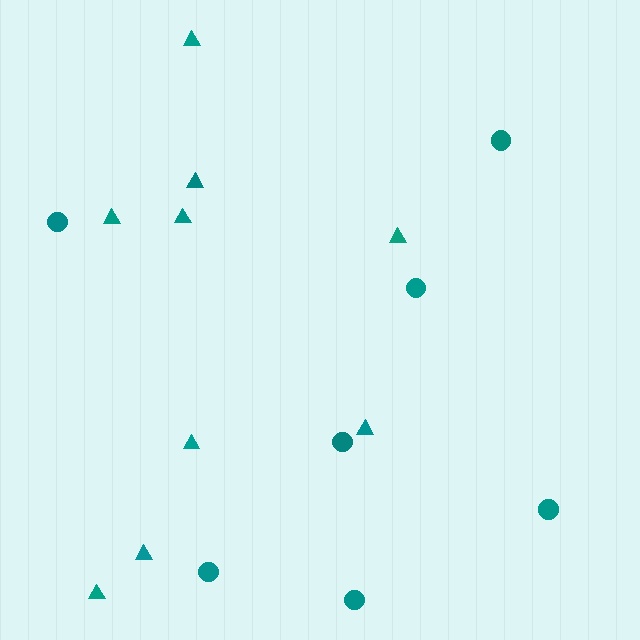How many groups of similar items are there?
There are 2 groups: one group of triangles (9) and one group of circles (7).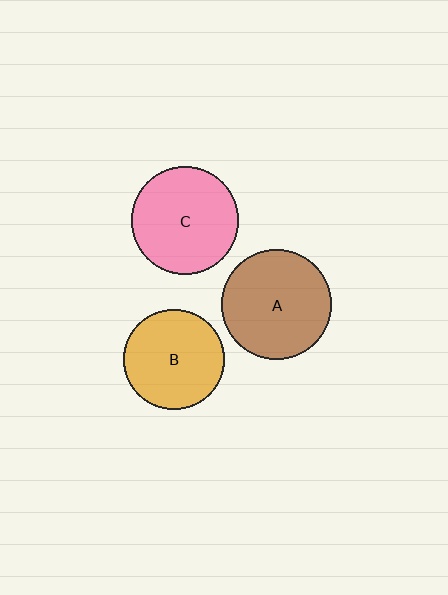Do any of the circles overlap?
No, none of the circles overlap.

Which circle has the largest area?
Circle A (brown).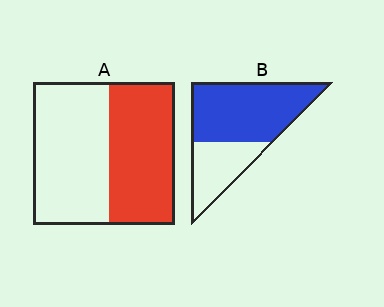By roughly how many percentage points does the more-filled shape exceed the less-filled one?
By roughly 20 percentage points (B over A).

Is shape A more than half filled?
Roughly half.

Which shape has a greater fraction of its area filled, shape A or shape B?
Shape B.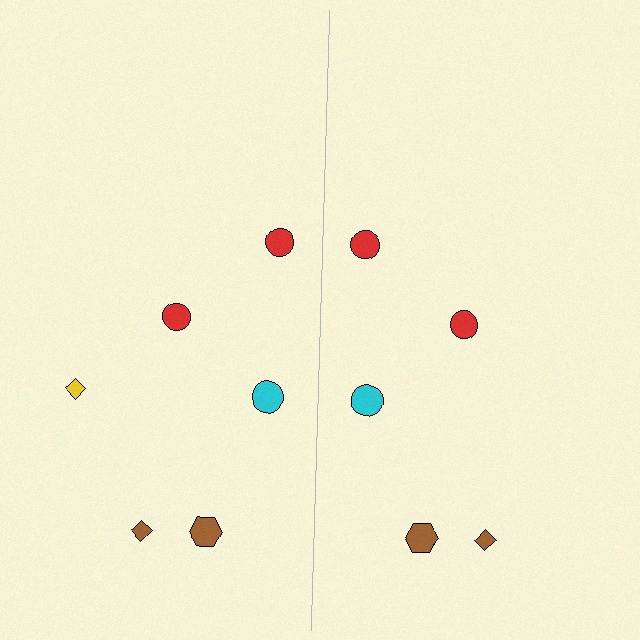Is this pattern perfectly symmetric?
No, the pattern is not perfectly symmetric. A yellow diamond is missing from the right side.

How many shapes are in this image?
There are 11 shapes in this image.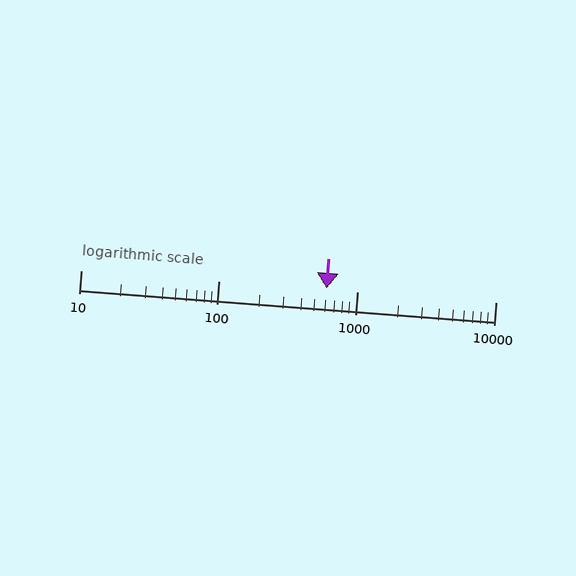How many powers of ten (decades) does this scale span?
The scale spans 3 decades, from 10 to 10000.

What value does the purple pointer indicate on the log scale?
The pointer indicates approximately 600.